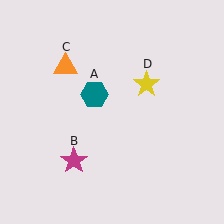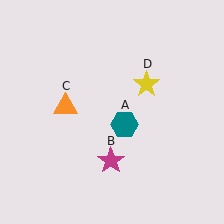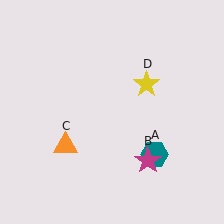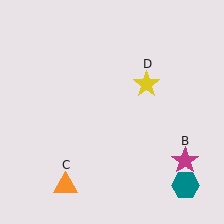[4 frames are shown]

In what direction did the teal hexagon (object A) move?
The teal hexagon (object A) moved down and to the right.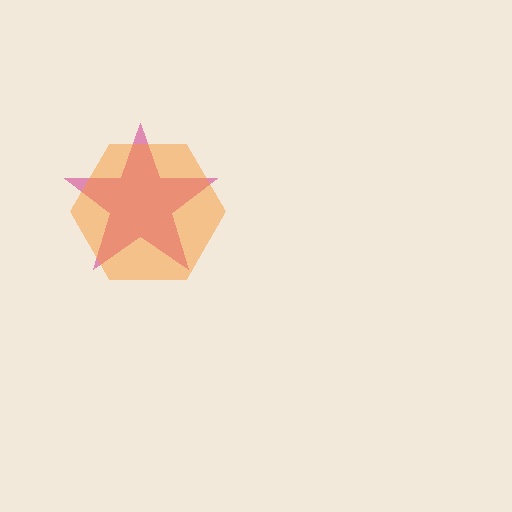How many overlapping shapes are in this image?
There are 2 overlapping shapes in the image.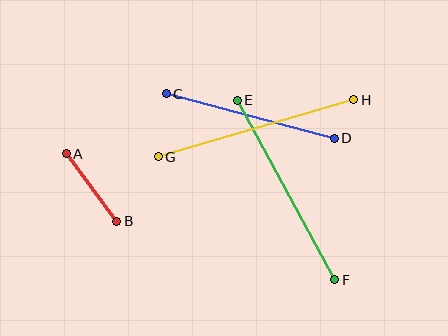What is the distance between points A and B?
The distance is approximately 85 pixels.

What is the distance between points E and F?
The distance is approximately 204 pixels.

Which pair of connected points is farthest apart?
Points E and F are farthest apart.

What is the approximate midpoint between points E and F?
The midpoint is at approximately (286, 190) pixels.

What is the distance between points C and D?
The distance is approximately 174 pixels.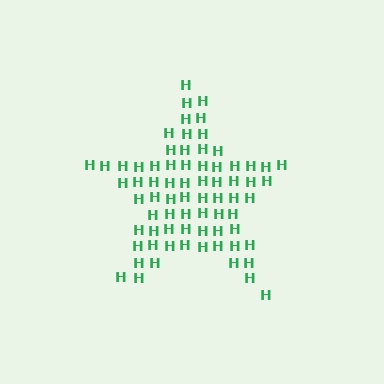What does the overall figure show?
The overall figure shows a star.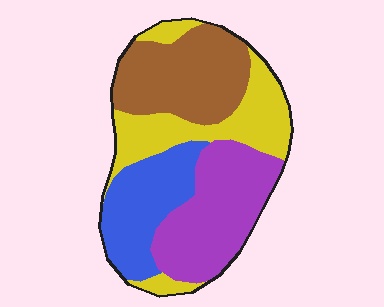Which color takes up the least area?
Blue, at roughly 20%.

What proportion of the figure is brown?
Brown takes up between a quarter and a half of the figure.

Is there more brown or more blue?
Brown.